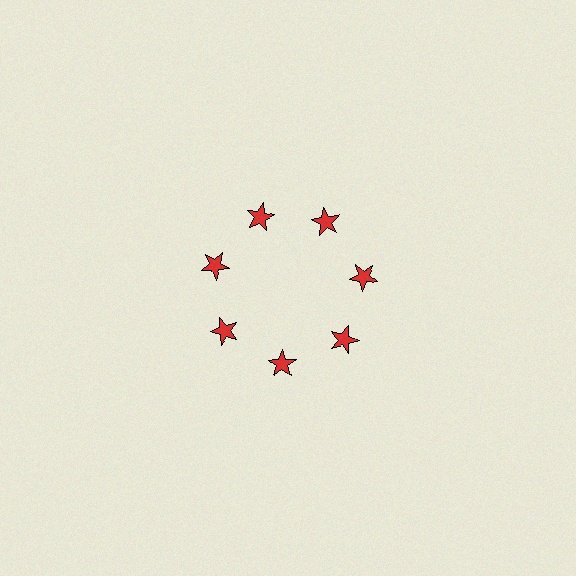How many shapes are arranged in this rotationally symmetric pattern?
There are 7 shapes, arranged in 7 groups of 1.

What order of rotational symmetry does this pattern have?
This pattern has 7-fold rotational symmetry.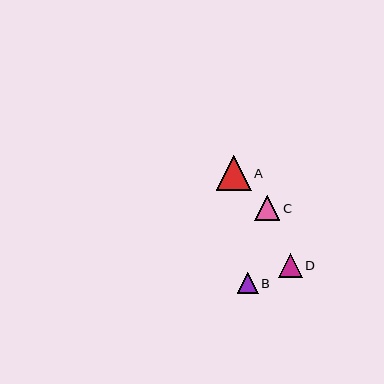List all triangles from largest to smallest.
From largest to smallest: A, C, D, B.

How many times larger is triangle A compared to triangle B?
Triangle A is approximately 1.7 times the size of triangle B.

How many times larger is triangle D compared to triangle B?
Triangle D is approximately 1.1 times the size of triangle B.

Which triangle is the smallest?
Triangle B is the smallest with a size of approximately 21 pixels.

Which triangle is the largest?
Triangle A is the largest with a size of approximately 35 pixels.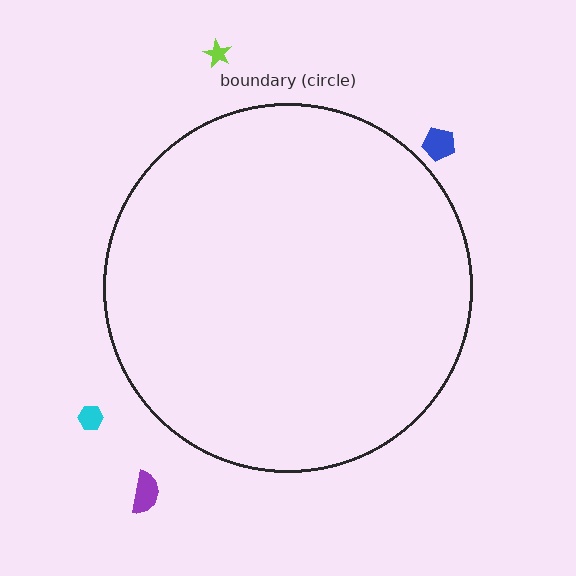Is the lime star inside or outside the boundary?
Outside.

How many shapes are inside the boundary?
0 inside, 4 outside.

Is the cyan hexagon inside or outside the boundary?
Outside.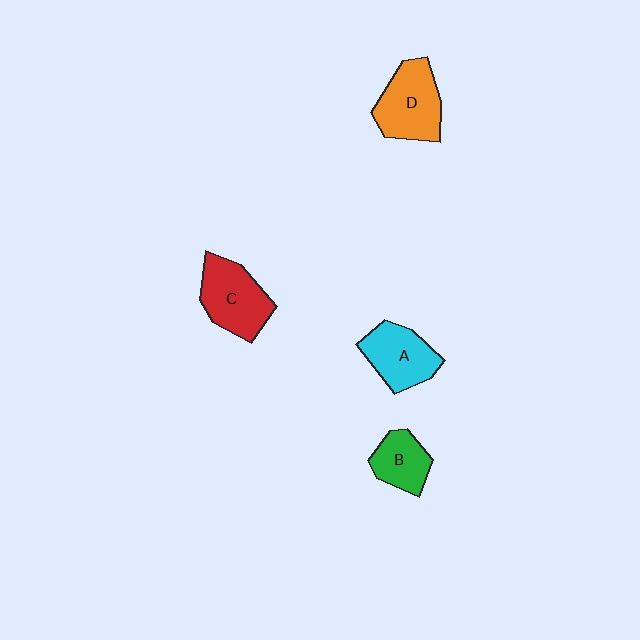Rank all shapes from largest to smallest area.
From largest to smallest: D (orange), C (red), A (cyan), B (green).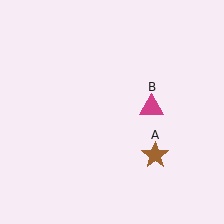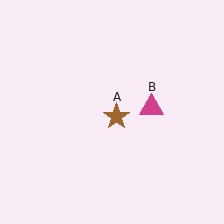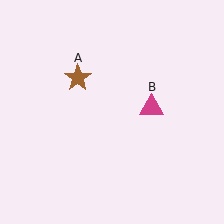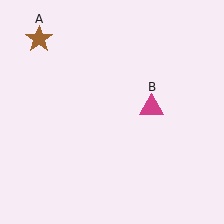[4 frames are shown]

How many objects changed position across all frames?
1 object changed position: brown star (object A).